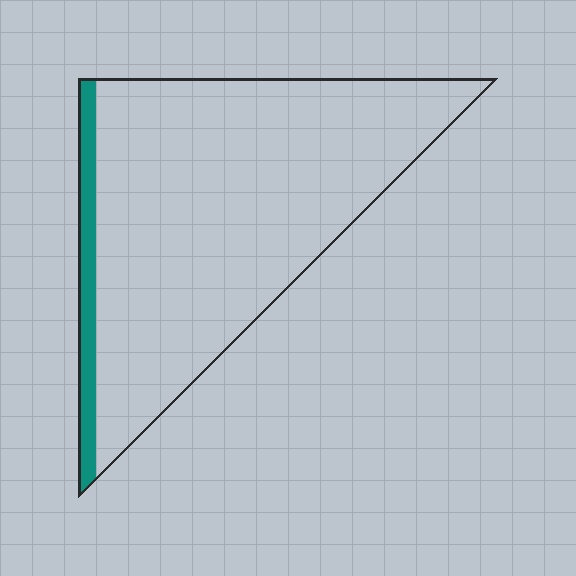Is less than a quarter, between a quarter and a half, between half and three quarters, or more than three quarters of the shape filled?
Less than a quarter.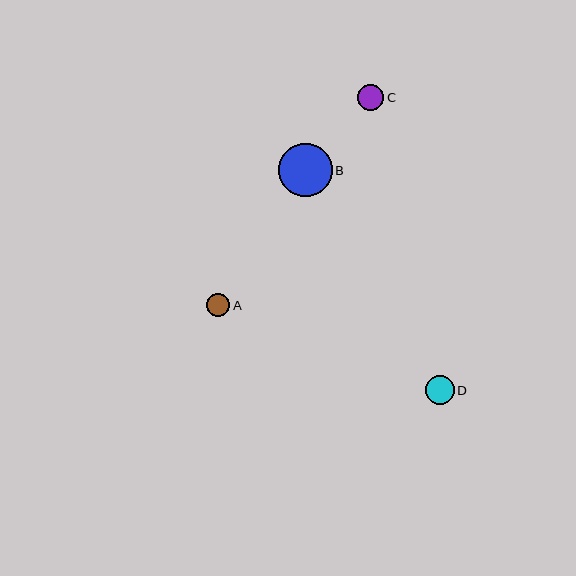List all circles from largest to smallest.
From largest to smallest: B, D, C, A.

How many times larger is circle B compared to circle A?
Circle B is approximately 2.3 times the size of circle A.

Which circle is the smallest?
Circle A is the smallest with a size of approximately 23 pixels.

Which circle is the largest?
Circle B is the largest with a size of approximately 53 pixels.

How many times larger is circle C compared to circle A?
Circle C is approximately 1.2 times the size of circle A.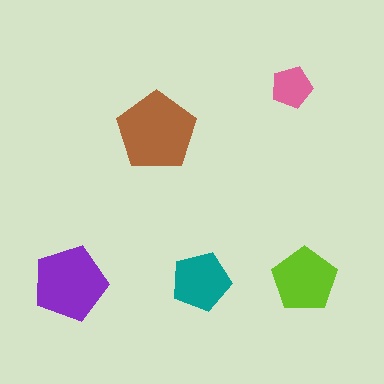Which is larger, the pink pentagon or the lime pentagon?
The lime one.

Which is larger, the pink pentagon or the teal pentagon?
The teal one.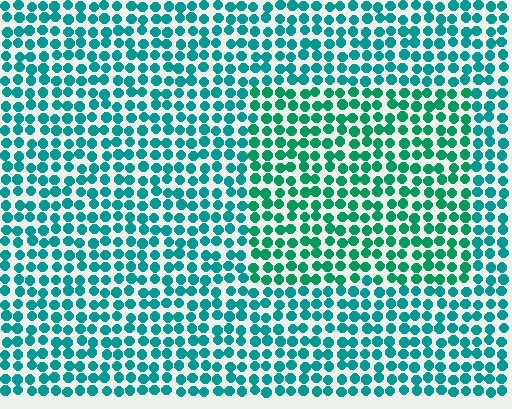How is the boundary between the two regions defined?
The boundary is defined purely by a slight shift in hue (about 24 degrees). Spacing, size, and orientation are identical on both sides.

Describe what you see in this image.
The image is filled with small teal elements in a uniform arrangement. A rectangle-shaped region is visible where the elements are tinted to a slightly different hue, forming a subtle color boundary.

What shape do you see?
I see a rectangle.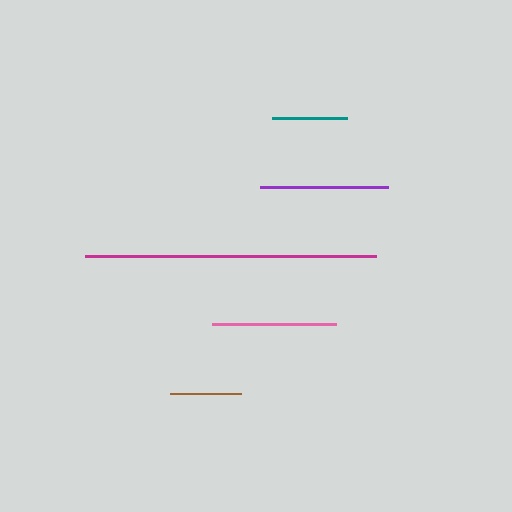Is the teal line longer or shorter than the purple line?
The purple line is longer than the teal line.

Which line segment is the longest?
The magenta line is the longest at approximately 291 pixels.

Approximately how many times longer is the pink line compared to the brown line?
The pink line is approximately 1.8 times the length of the brown line.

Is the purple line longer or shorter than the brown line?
The purple line is longer than the brown line.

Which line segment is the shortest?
The brown line is the shortest at approximately 70 pixels.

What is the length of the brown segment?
The brown segment is approximately 70 pixels long.